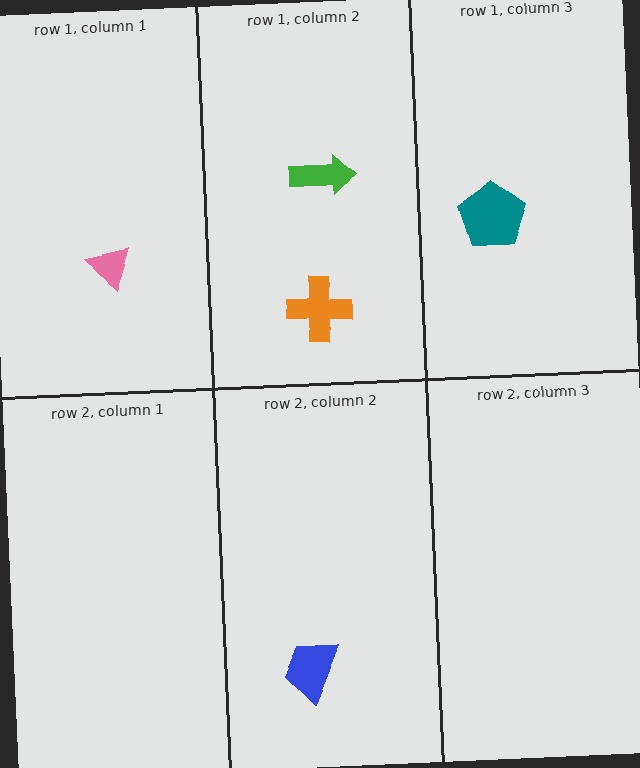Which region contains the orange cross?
The row 1, column 2 region.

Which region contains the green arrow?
The row 1, column 2 region.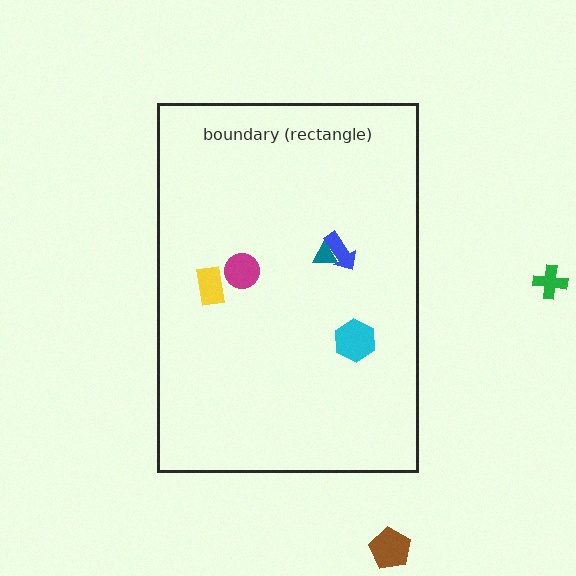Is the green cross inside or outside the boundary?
Outside.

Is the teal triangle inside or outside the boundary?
Inside.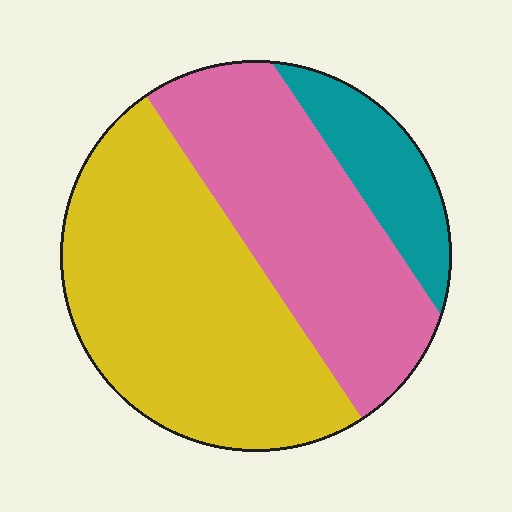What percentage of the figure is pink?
Pink takes up about three eighths (3/8) of the figure.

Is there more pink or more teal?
Pink.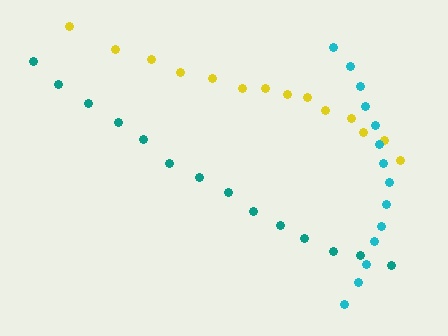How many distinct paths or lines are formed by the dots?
There are 3 distinct paths.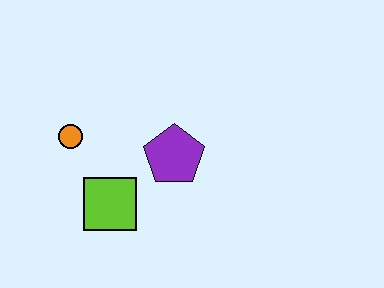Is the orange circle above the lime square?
Yes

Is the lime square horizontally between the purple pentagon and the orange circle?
Yes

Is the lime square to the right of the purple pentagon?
No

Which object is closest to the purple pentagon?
The lime square is closest to the purple pentagon.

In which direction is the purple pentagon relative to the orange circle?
The purple pentagon is to the right of the orange circle.